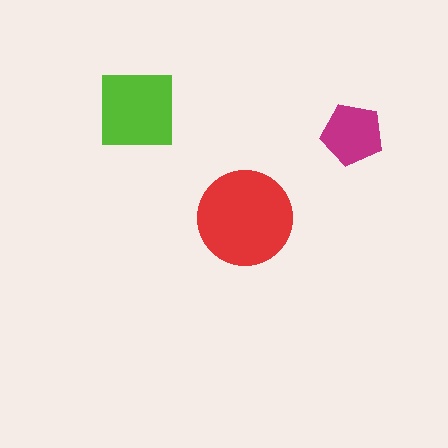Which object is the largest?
The red circle.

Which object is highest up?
The lime square is topmost.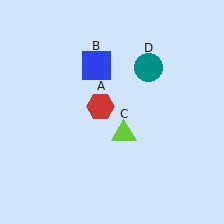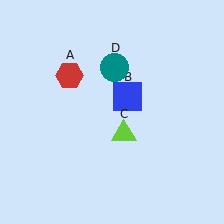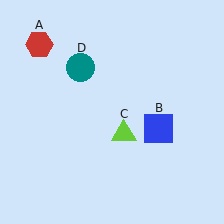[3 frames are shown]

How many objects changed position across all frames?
3 objects changed position: red hexagon (object A), blue square (object B), teal circle (object D).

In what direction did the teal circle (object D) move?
The teal circle (object D) moved left.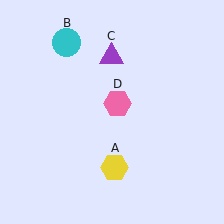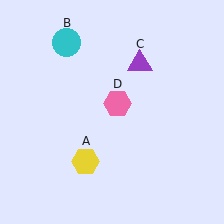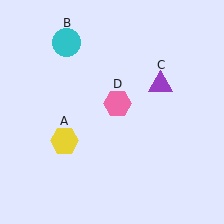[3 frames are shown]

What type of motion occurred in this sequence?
The yellow hexagon (object A), purple triangle (object C) rotated clockwise around the center of the scene.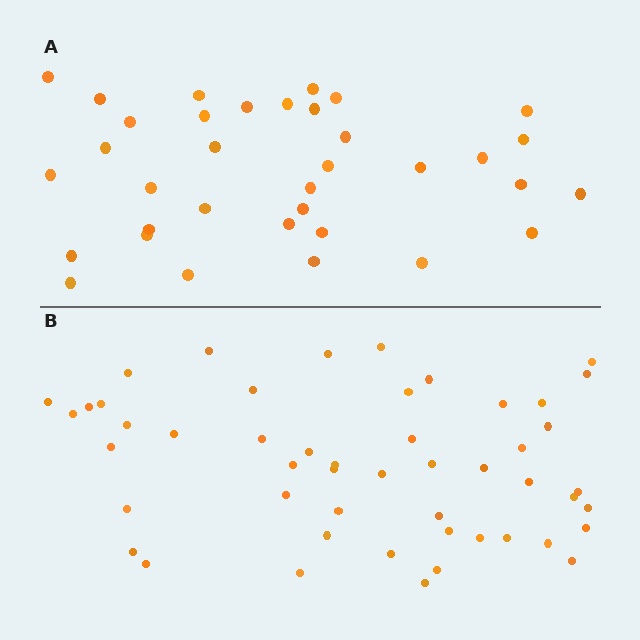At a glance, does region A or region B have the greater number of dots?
Region B (the bottom region) has more dots.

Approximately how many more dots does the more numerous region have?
Region B has approximately 15 more dots than region A.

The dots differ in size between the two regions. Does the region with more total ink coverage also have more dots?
No. Region A has more total ink coverage because its dots are larger, but region B actually contains more individual dots. Total area can be misleading — the number of items is what matters here.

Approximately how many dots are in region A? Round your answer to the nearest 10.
About 40 dots. (The exact count is 35, which rounds to 40.)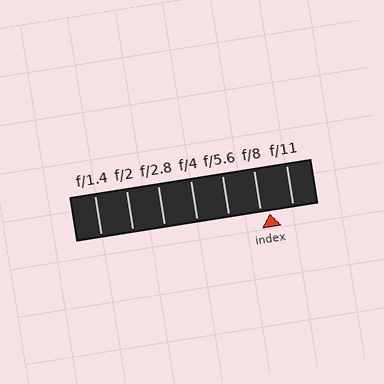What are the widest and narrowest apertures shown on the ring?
The widest aperture shown is f/1.4 and the narrowest is f/11.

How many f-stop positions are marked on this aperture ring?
There are 7 f-stop positions marked.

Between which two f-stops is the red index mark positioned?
The index mark is between f/8 and f/11.